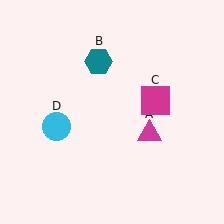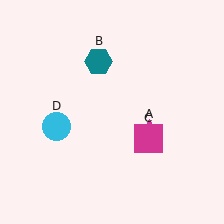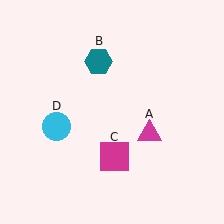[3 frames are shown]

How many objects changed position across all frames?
1 object changed position: magenta square (object C).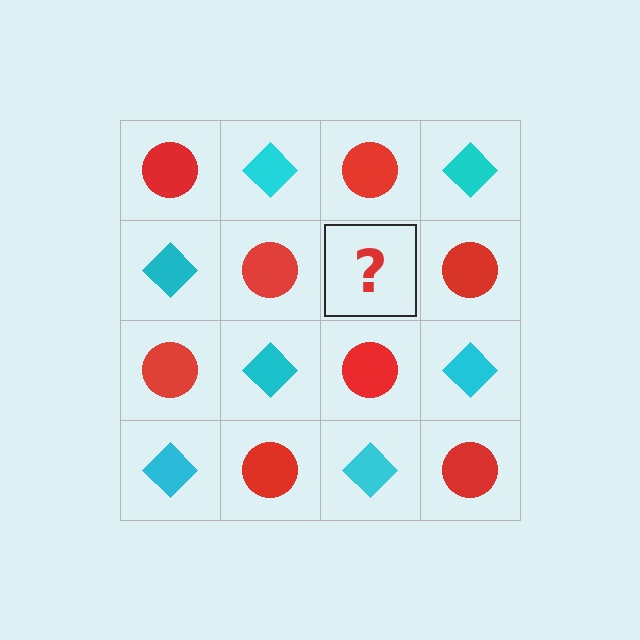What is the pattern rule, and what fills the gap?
The rule is that it alternates red circle and cyan diamond in a checkerboard pattern. The gap should be filled with a cyan diamond.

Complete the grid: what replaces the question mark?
The question mark should be replaced with a cyan diamond.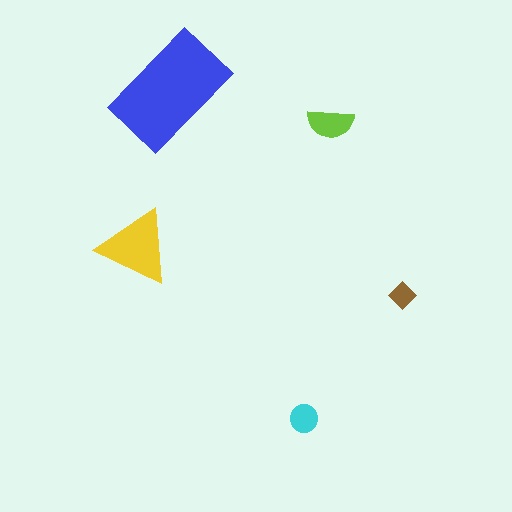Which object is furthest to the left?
The yellow triangle is leftmost.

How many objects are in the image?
There are 5 objects in the image.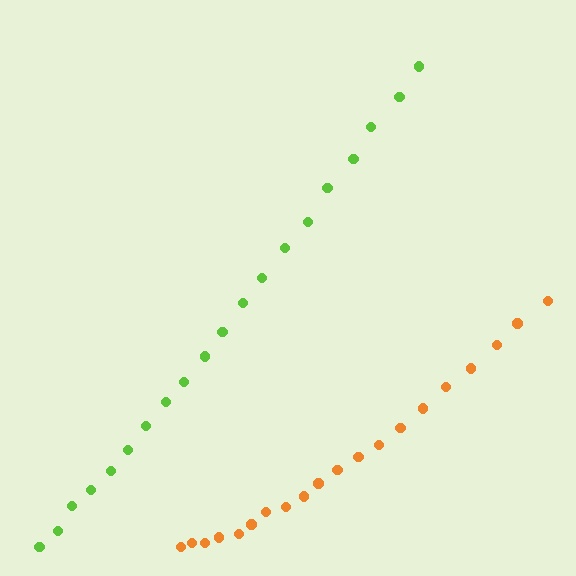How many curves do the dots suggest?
There are 2 distinct paths.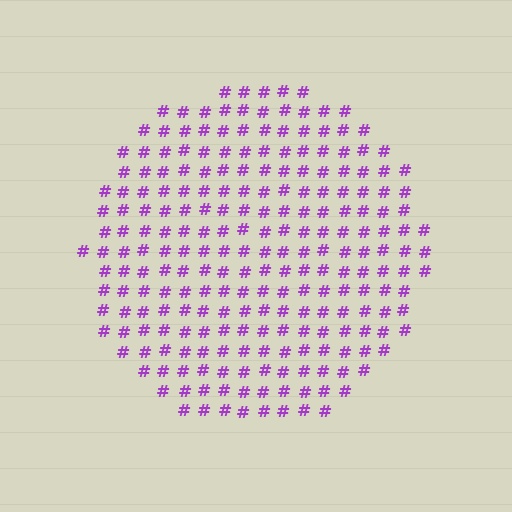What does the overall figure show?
The overall figure shows a circle.